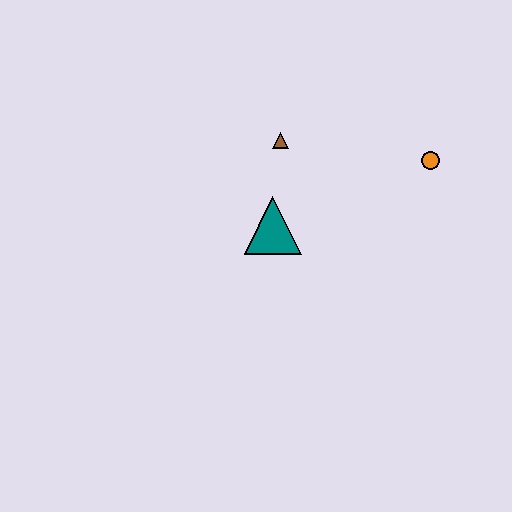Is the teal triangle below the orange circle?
Yes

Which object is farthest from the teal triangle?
The orange circle is farthest from the teal triangle.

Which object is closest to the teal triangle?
The brown triangle is closest to the teal triangle.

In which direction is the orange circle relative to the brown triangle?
The orange circle is to the right of the brown triangle.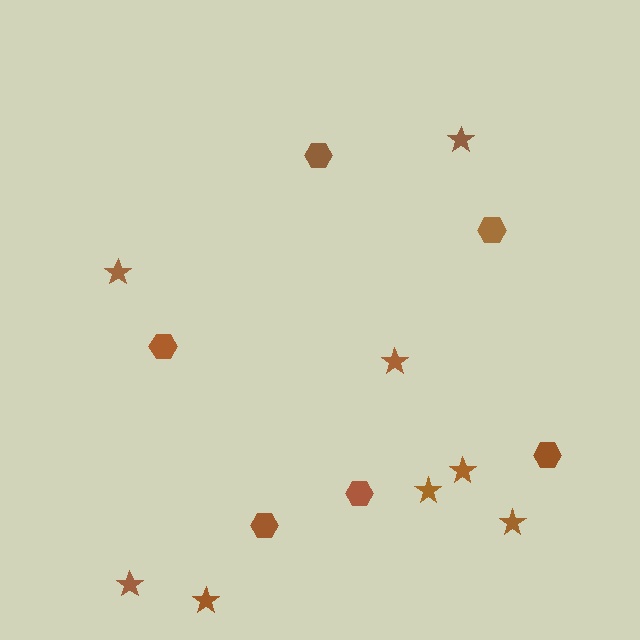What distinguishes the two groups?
There are 2 groups: one group of stars (8) and one group of hexagons (6).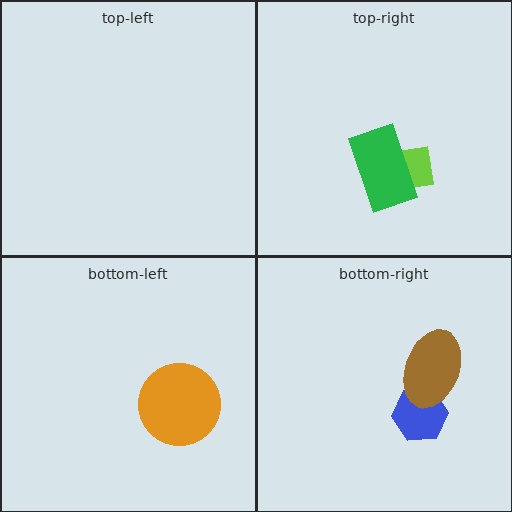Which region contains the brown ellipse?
The bottom-right region.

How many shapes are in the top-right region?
2.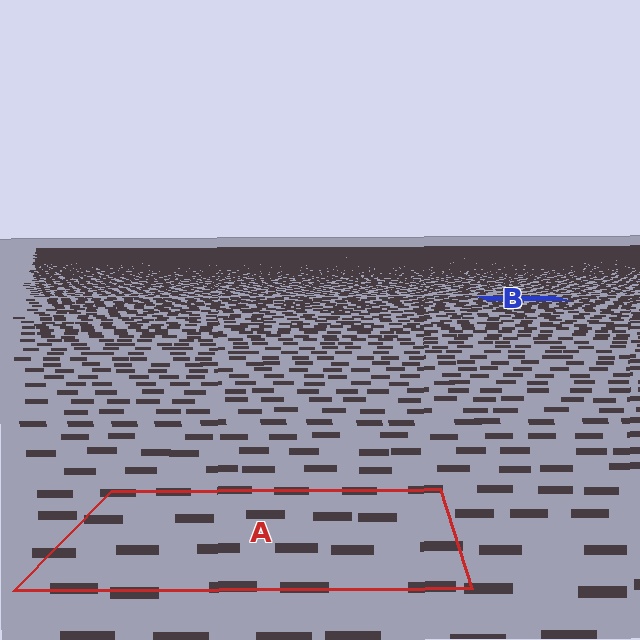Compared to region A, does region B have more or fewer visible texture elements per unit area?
Region B has more texture elements per unit area — they are packed more densely because it is farther away.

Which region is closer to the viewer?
Region A is closer. The texture elements there are larger and more spread out.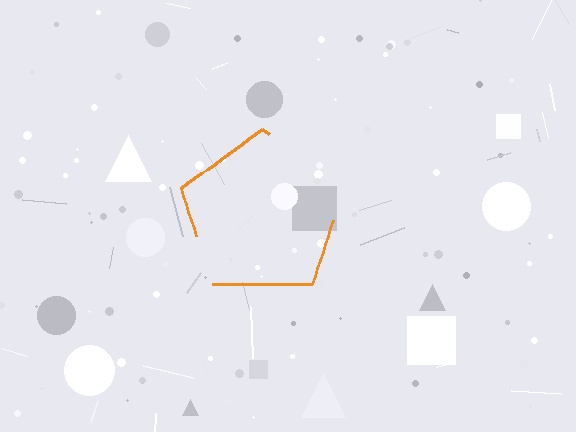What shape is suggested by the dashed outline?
The dashed outline suggests a pentagon.